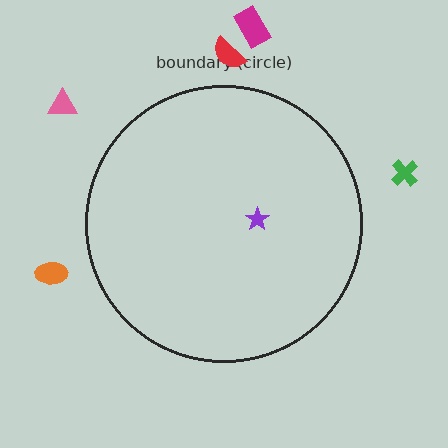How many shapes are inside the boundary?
1 inside, 5 outside.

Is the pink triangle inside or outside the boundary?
Outside.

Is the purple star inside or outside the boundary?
Inside.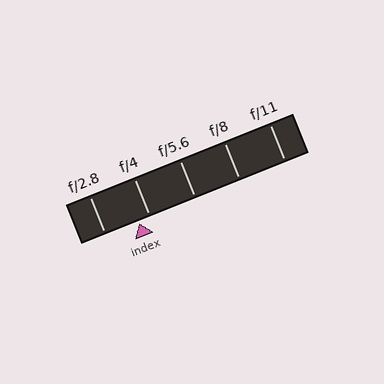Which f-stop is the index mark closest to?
The index mark is closest to f/4.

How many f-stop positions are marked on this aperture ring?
There are 5 f-stop positions marked.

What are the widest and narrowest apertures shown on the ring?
The widest aperture shown is f/2.8 and the narrowest is f/11.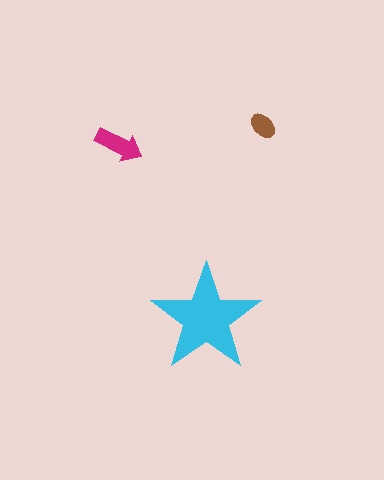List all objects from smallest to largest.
The brown ellipse, the magenta arrow, the cyan star.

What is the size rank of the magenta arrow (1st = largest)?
2nd.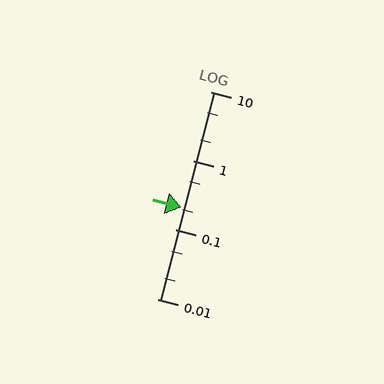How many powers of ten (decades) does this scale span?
The scale spans 3 decades, from 0.01 to 10.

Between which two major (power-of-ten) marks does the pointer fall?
The pointer is between 0.1 and 1.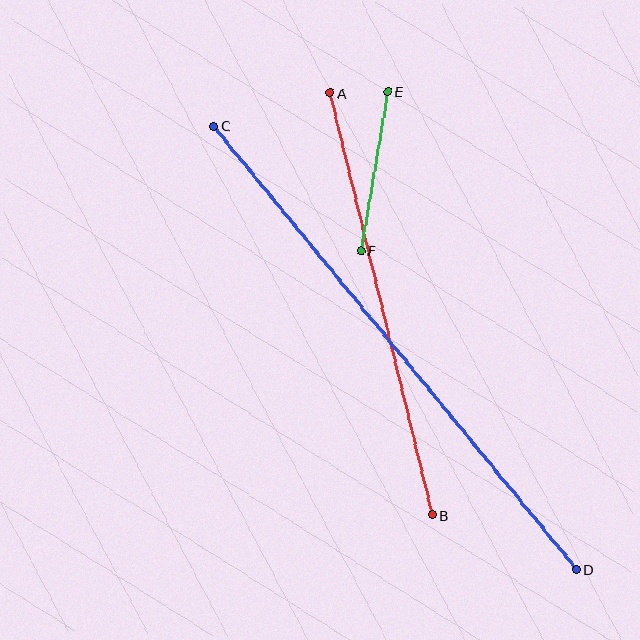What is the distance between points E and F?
The distance is approximately 161 pixels.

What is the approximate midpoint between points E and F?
The midpoint is at approximately (374, 171) pixels.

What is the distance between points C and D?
The distance is approximately 572 pixels.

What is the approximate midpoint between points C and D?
The midpoint is at approximately (395, 348) pixels.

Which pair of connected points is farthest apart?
Points C and D are farthest apart.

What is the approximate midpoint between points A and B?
The midpoint is at approximately (381, 304) pixels.